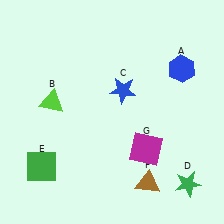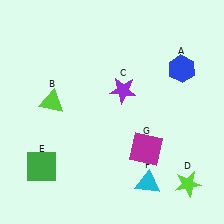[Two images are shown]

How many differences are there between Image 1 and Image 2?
There are 3 differences between the two images.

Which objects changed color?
C changed from blue to purple. D changed from green to lime. F changed from brown to cyan.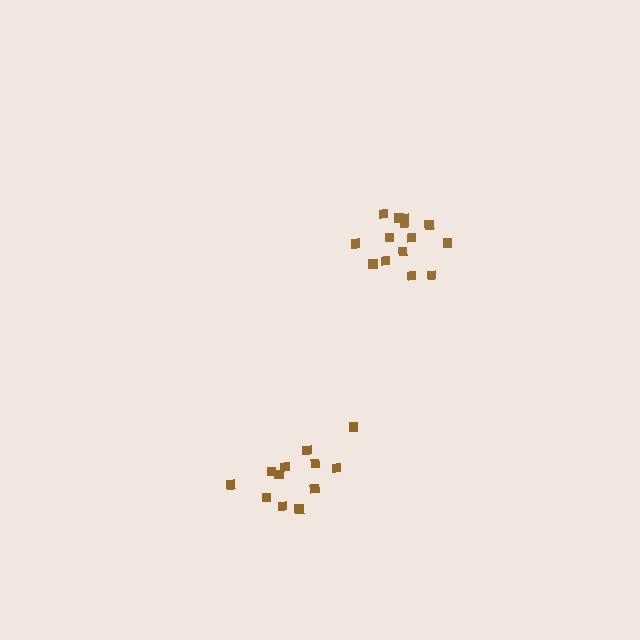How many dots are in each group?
Group 1: 12 dots, Group 2: 14 dots (26 total).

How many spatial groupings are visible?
There are 2 spatial groupings.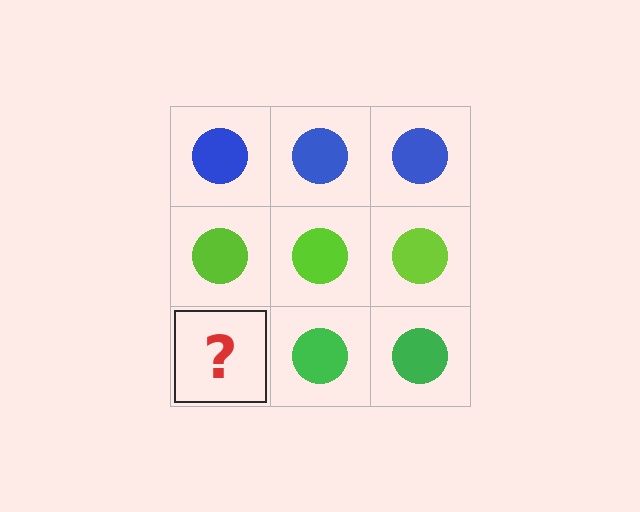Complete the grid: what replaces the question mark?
The question mark should be replaced with a green circle.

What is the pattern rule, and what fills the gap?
The rule is that each row has a consistent color. The gap should be filled with a green circle.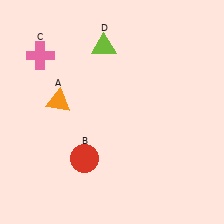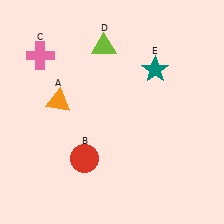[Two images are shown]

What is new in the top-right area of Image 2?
A teal star (E) was added in the top-right area of Image 2.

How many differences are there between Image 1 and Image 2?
There is 1 difference between the two images.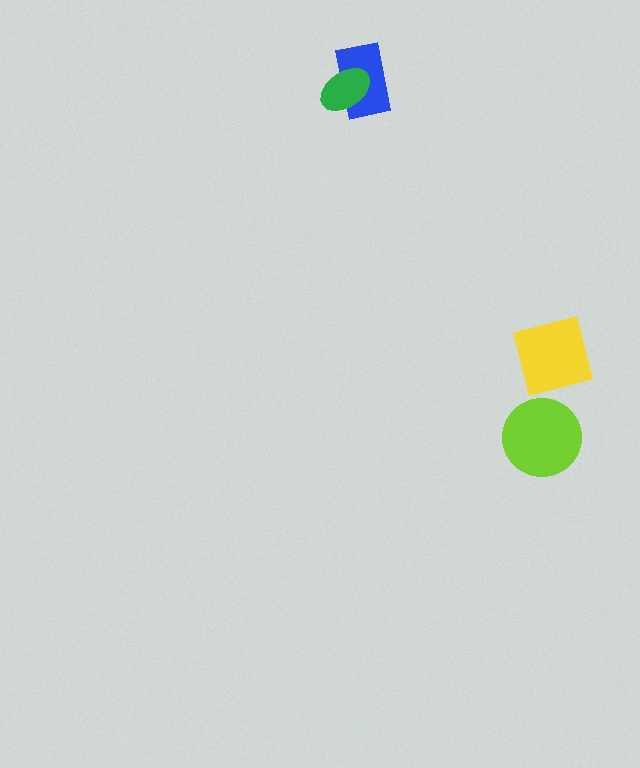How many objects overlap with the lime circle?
0 objects overlap with the lime circle.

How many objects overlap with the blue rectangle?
1 object overlaps with the blue rectangle.